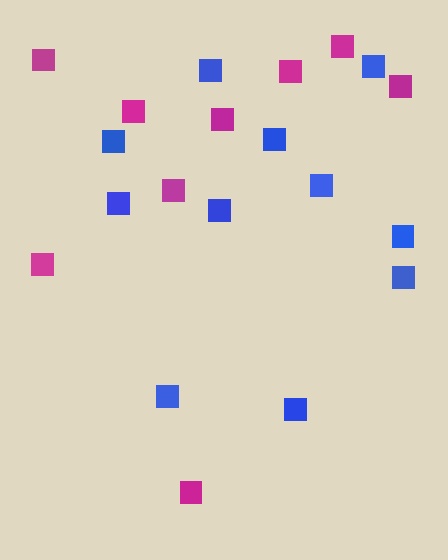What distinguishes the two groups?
There are 2 groups: one group of magenta squares (9) and one group of blue squares (11).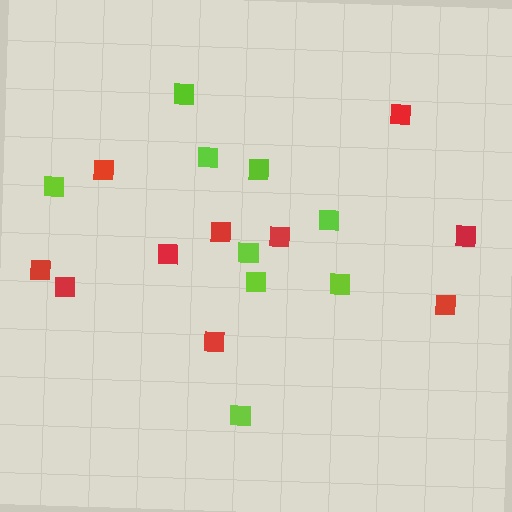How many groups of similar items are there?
There are 2 groups: one group of red squares (10) and one group of lime squares (9).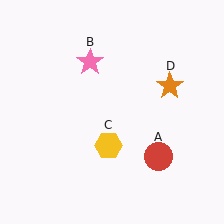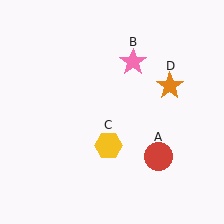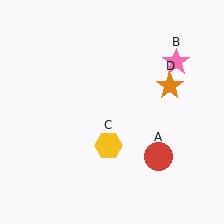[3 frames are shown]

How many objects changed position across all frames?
1 object changed position: pink star (object B).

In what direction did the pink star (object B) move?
The pink star (object B) moved right.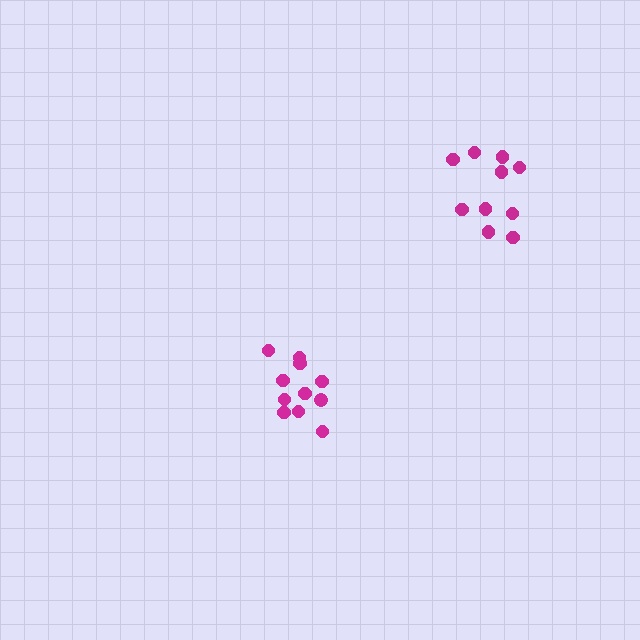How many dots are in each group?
Group 1: 11 dots, Group 2: 10 dots (21 total).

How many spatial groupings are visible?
There are 2 spatial groupings.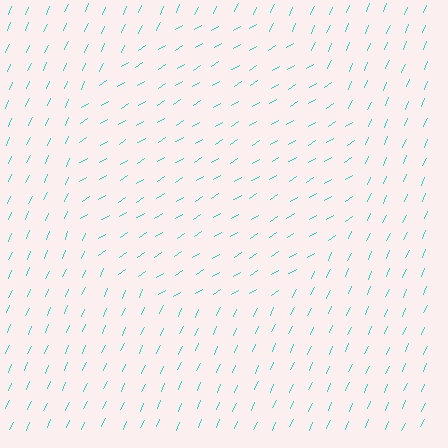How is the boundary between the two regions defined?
The boundary is defined purely by a change in line orientation (approximately 35 degrees difference). All lines are the same color and thickness.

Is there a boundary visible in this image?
Yes, there is a texture boundary formed by a change in line orientation.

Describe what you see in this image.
The image is filled with small cyan line segments. A circle region in the image has lines oriented differently from the surrounding lines, creating a visible texture boundary.